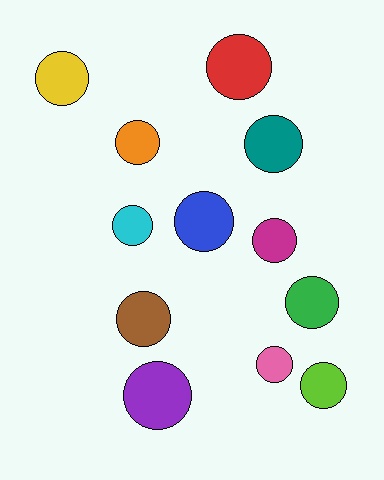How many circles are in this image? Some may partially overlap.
There are 12 circles.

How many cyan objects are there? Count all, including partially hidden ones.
There is 1 cyan object.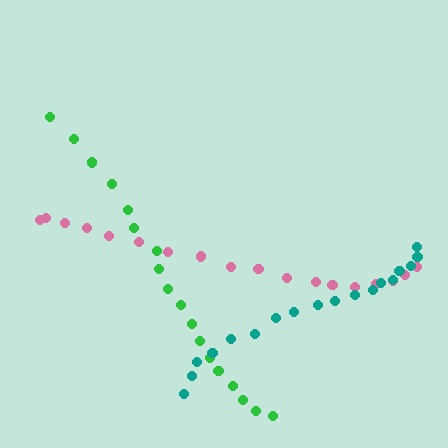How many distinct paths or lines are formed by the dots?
There are 3 distinct paths.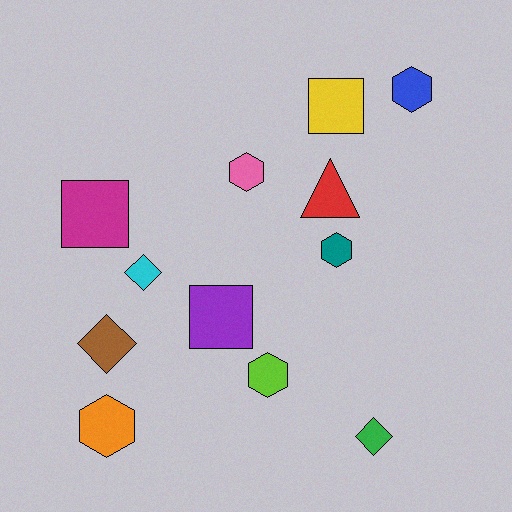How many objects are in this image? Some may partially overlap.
There are 12 objects.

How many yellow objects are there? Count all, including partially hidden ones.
There is 1 yellow object.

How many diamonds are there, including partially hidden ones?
There are 3 diamonds.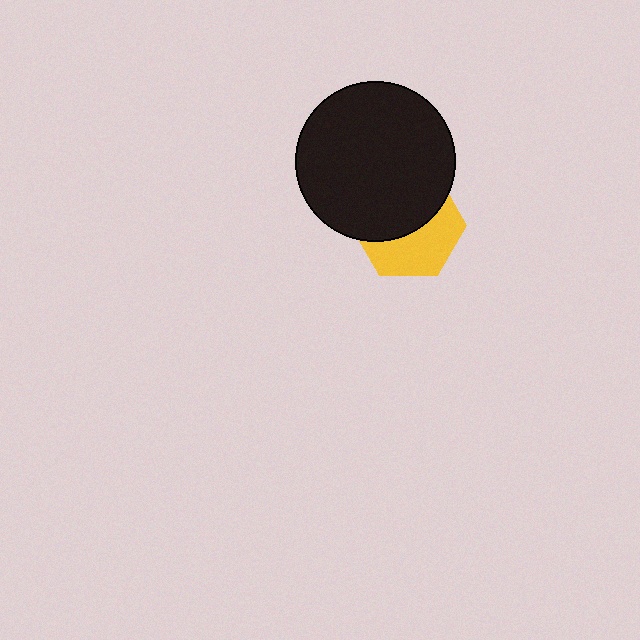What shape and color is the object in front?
The object in front is a black circle.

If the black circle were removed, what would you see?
You would see the complete yellow hexagon.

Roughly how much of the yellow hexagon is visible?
About half of it is visible (roughly 46%).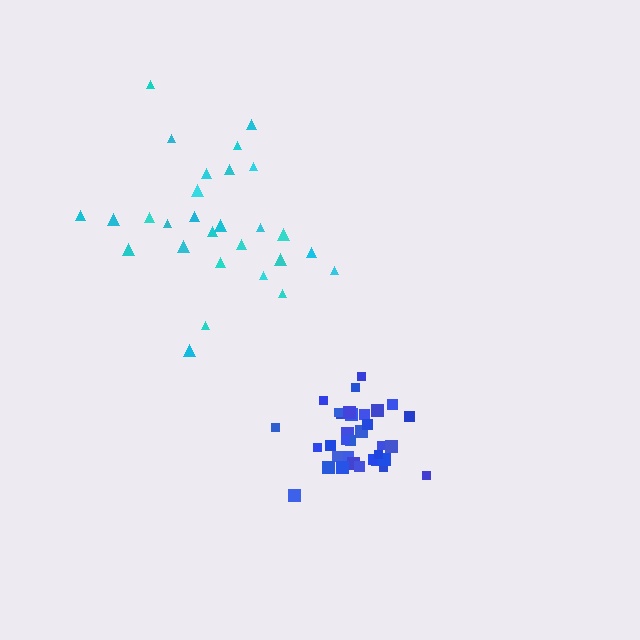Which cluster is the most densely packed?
Blue.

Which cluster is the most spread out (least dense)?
Cyan.